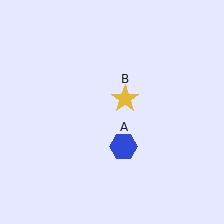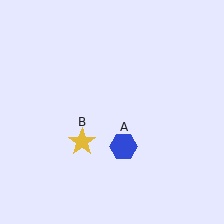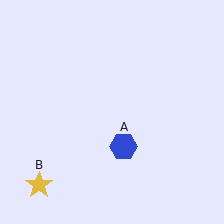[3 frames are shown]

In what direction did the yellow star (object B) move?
The yellow star (object B) moved down and to the left.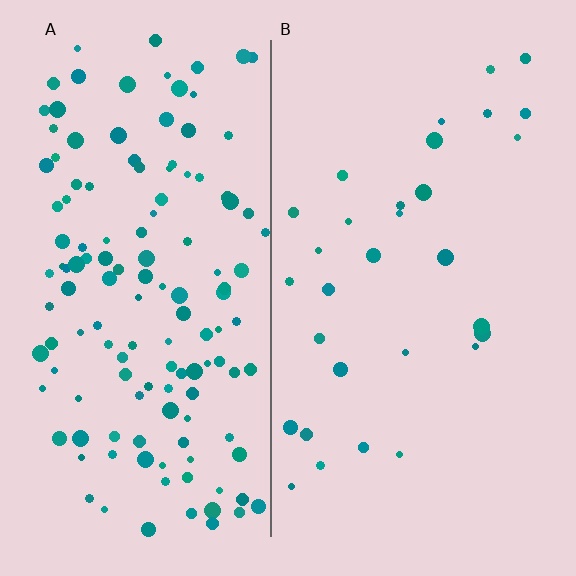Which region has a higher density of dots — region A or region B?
A (the left).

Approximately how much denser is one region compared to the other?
Approximately 4.4× — region A over region B.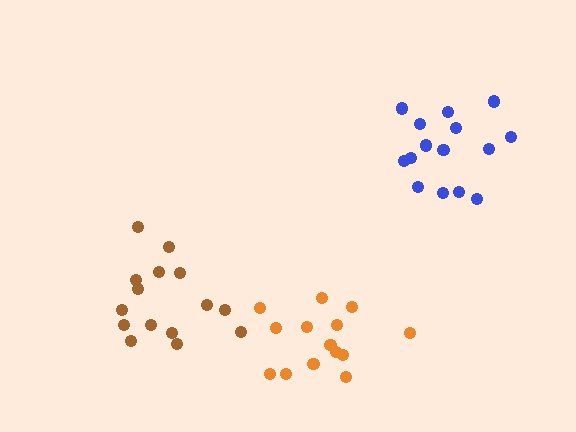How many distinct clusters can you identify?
There are 3 distinct clusters.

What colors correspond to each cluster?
The clusters are colored: orange, blue, brown.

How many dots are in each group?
Group 1: 14 dots, Group 2: 15 dots, Group 3: 15 dots (44 total).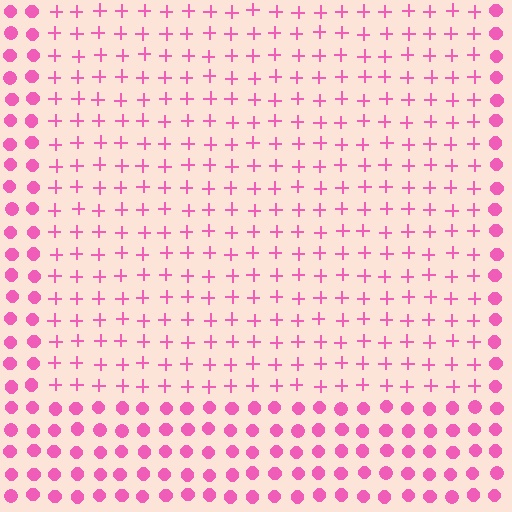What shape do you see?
I see a rectangle.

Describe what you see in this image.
The image is filled with small pink elements arranged in a uniform grid. A rectangle-shaped region contains plus signs, while the surrounding area contains circles. The boundary is defined purely by the change in element shape.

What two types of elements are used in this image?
The image uses plus signs inside the rectangle region and circles outside it.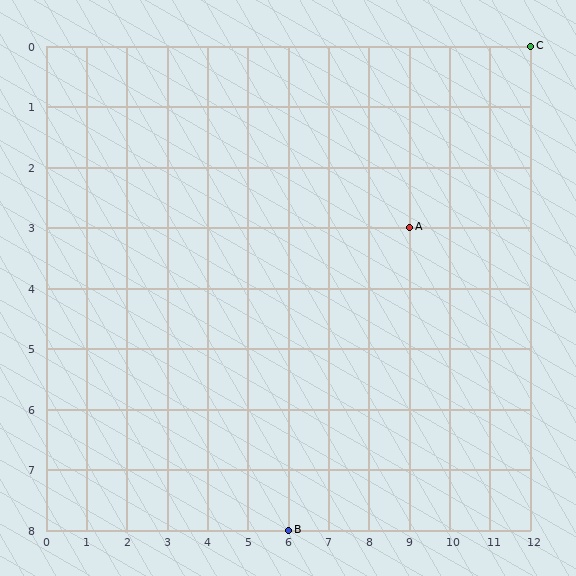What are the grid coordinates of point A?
Point A is at grid coordinates (9, 3).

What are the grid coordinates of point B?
Point B is at grid coordinates (6, 8).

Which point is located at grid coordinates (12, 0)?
Point C is at (12, 0).